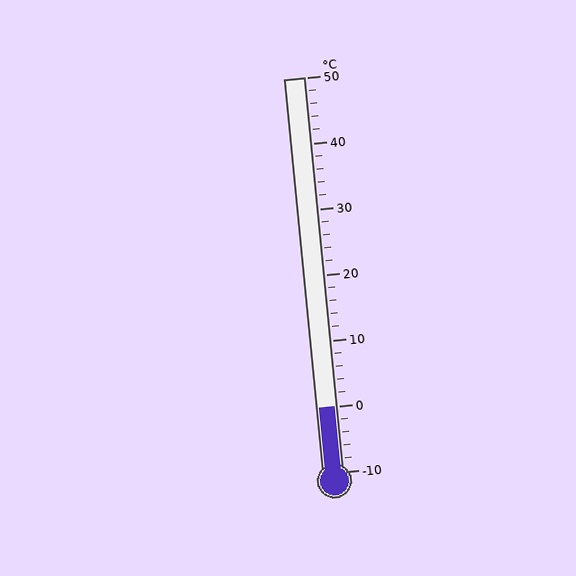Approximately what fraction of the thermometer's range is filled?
The thermometer is filled to approximately 15% of its range.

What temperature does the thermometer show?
The thermometer shows approximately 0°C.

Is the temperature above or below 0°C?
The temperature is at 0°C.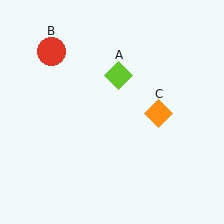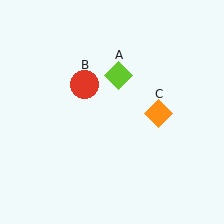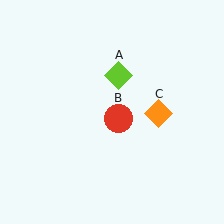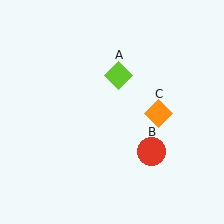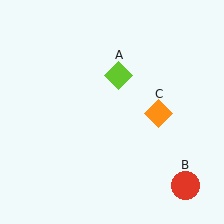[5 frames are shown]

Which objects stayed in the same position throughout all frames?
Lime diamond (object A) and orange diamond (object C) remained stationary.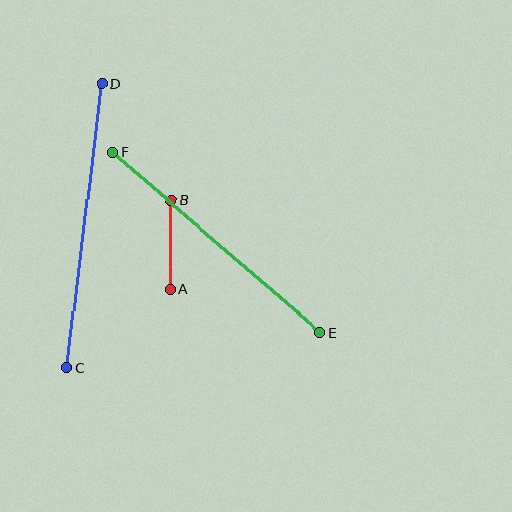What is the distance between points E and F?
The distance is approximately 275 pixels.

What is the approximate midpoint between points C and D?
The midpoint is at approximately (84, 226) pixels.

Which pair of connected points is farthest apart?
Points C and D are farthest apart.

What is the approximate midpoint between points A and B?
The midpoint is at approximately (171, 245) pixels.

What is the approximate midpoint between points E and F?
The midpoint is at approximately (216, 242) pixels.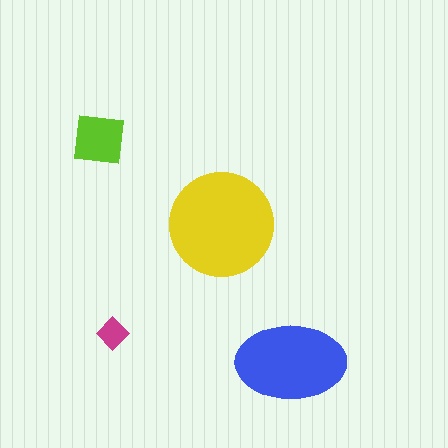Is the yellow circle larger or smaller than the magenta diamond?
Larger.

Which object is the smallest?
The magenta diamond.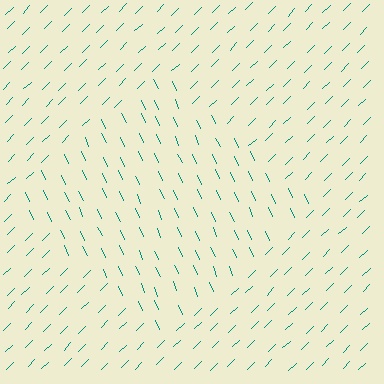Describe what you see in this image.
The image is filled with small teal line segments. A diamond region in the image has lines oriented differently from the surrounding lines, creating a visible texture boundary.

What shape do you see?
I see a diamond.